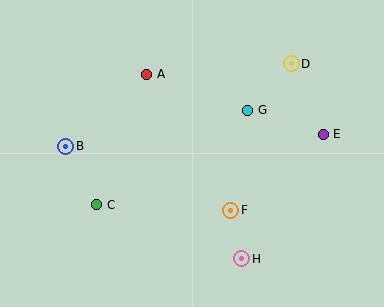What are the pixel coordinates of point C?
Point C is at (97, 205).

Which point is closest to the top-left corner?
Point B is closest to the top-left corner.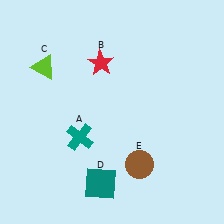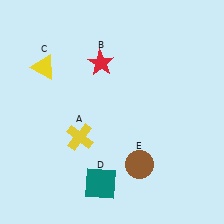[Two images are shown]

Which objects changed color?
A changed from teal to yellow. C changed from lime to yellow.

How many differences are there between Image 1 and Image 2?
There are 2 differences between the two images.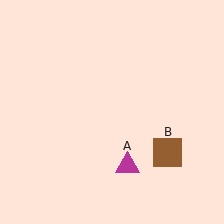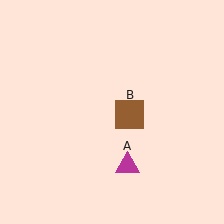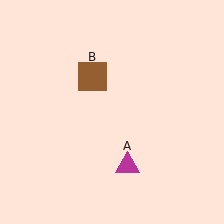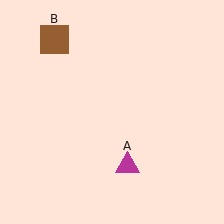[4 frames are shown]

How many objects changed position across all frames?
1 object changed position: brown square (object B).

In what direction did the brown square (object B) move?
The brown square (object B) moved up and to the left.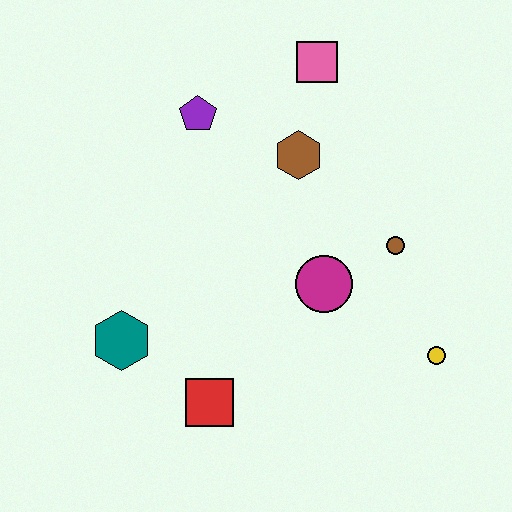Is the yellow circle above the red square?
Yes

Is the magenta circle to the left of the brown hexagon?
No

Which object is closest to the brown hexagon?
The pink square is closest to the brown hexagon.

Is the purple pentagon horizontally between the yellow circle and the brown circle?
No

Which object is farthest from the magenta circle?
The pink square is farthest from the magenta circle.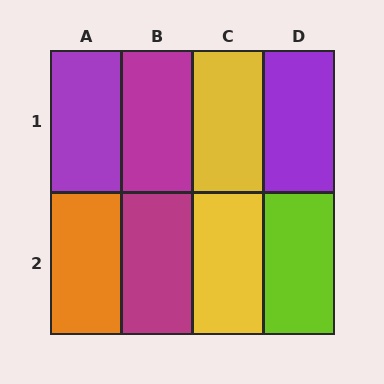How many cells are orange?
1 cell is orange.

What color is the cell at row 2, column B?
Magenta.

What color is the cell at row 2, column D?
Lime.